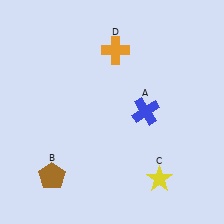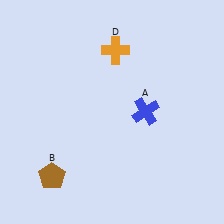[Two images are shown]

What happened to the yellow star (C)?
The yellow star (C) was removed in Image 2. It was in the bottom-right area of Image 1.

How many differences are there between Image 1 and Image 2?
There is 1 difference between the two images.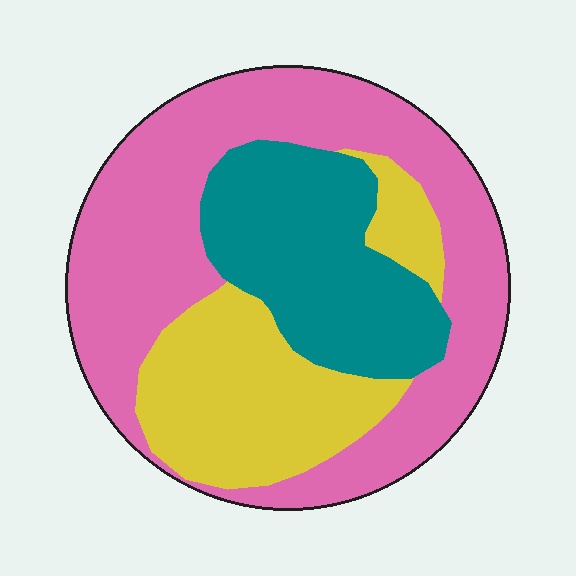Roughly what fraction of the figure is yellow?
Yellow covers roughly 25% of the figure.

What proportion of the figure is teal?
Teal takes up about one quarter (1/4) of the figure.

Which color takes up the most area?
Pink, at roughly 50%.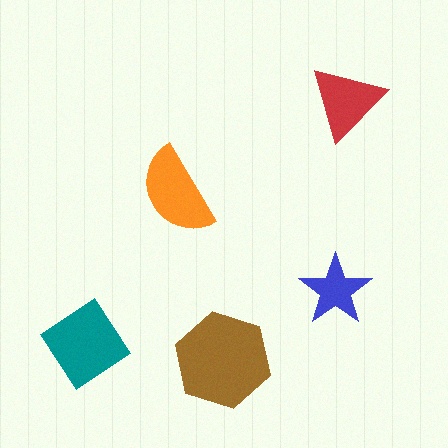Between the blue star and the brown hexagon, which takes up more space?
The brown hexagon.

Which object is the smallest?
The blue star.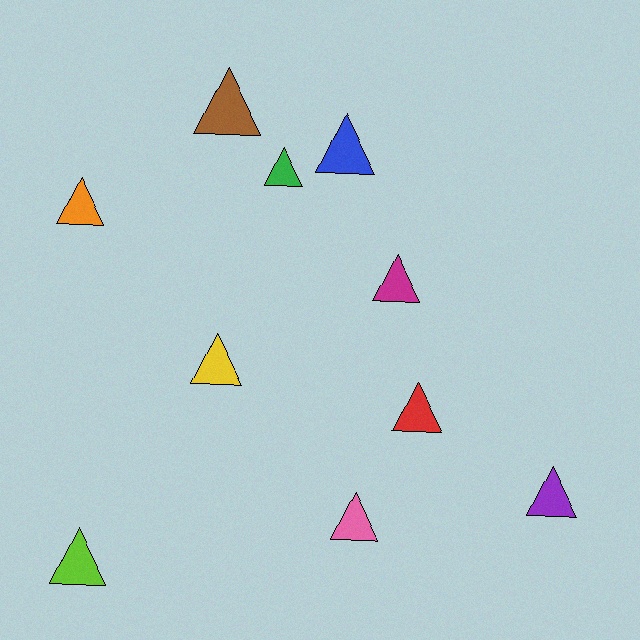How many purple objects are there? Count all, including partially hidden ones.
There is 1 purple object.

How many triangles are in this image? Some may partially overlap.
There are 10 triangles.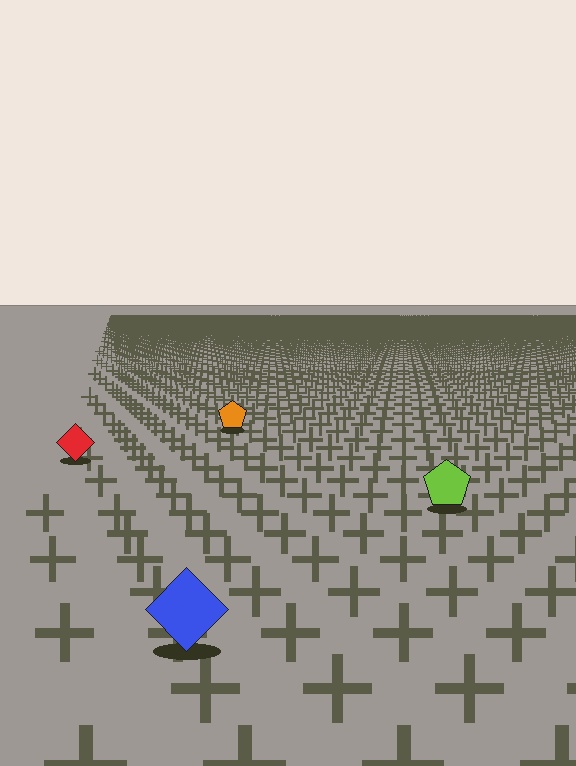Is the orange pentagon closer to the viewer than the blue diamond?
No. The blue diamond is closer — you can tell from the texture gradient: the ground texture is coarser near it.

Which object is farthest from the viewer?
The orange pentagon is farthest from the viewer. It appears smaller and the ground texture around it is denser.